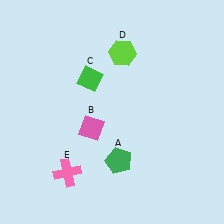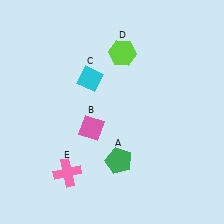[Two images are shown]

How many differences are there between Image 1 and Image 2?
There is 1 difference between the two images.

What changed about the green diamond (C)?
In Image 1, C is green. In Image 2, it changed to cyan.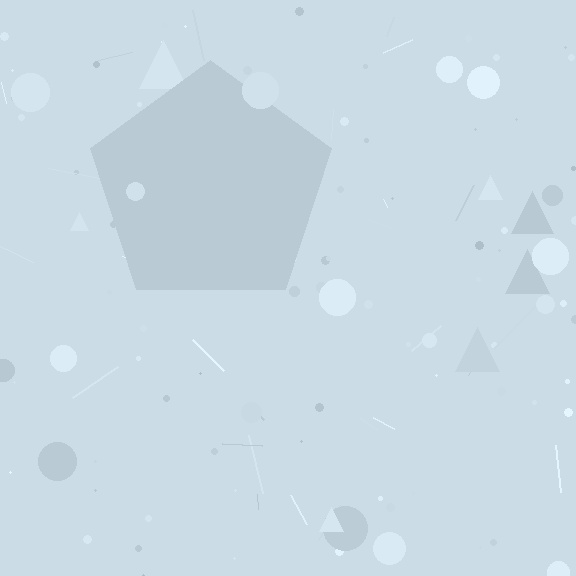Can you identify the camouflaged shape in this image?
The camouflaged shape is a pentagon.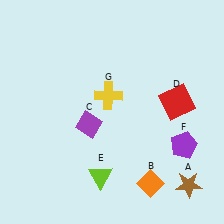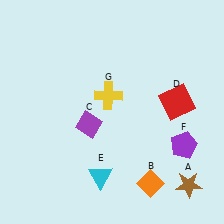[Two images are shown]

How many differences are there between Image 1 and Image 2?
There is 1 difference between the two images.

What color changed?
The triangle (E) changed from lime in Image 1 to cyan in Image 2.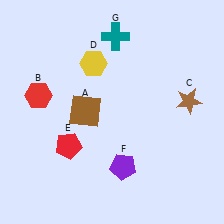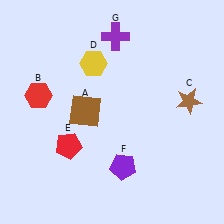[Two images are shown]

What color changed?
The cross (G) changed from teal in Image 1 to purple in Image 2.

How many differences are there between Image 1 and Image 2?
There is 1 difference between the two images.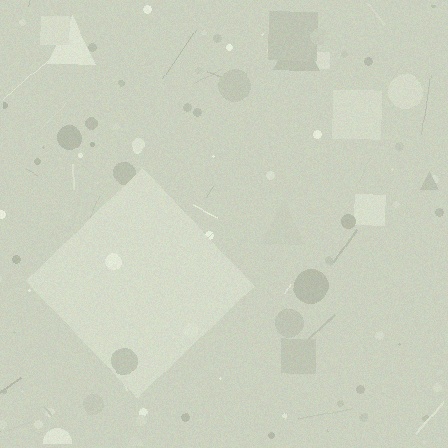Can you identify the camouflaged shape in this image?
The camouflaged shape is a diamond.